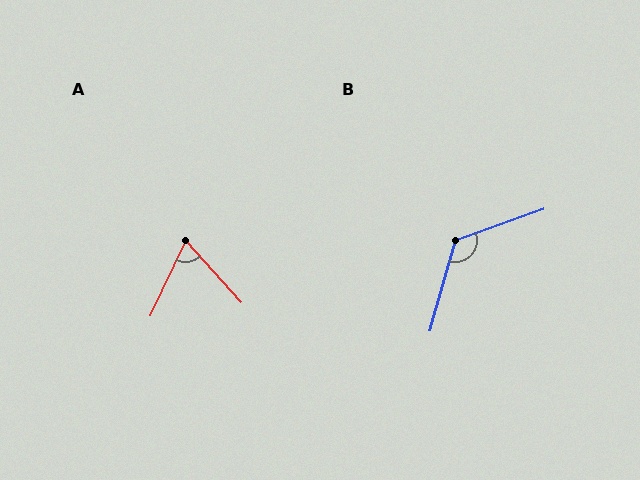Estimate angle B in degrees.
Approximately 125 degrees.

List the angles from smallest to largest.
A (67°), B (125°).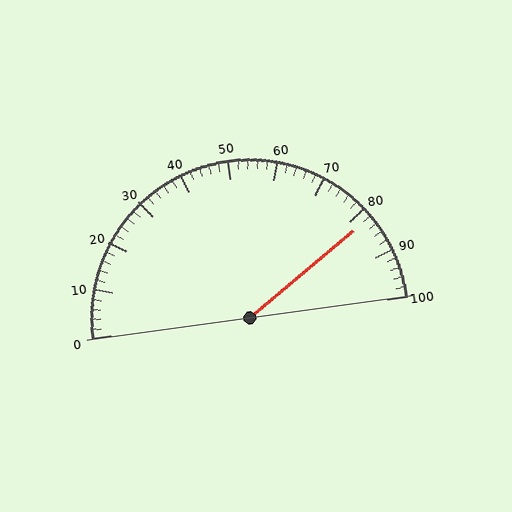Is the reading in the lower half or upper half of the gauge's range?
The reading is in the upper half of the range (0 to 100).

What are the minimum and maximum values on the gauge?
The gauge ranges from 0 to 100.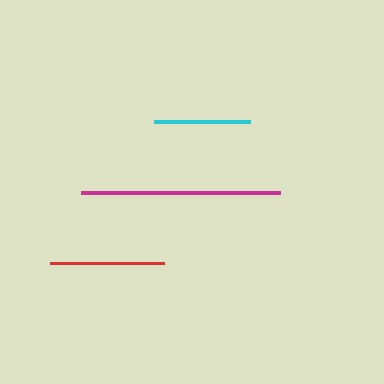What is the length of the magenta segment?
The magenta segment is approximately 200 pixels long.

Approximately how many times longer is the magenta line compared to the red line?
The magenta line is approximately 1.8 times the length of the red line.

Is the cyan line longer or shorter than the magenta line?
The magenta line is longer than the cyan line.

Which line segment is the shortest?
The cyan line is the shortest at approximately 97 pixels.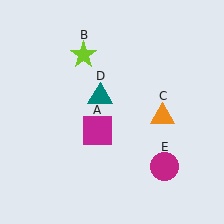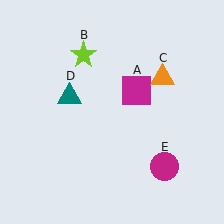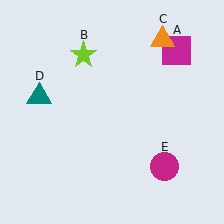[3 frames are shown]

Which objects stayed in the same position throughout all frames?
Lime star (object B) and magenta circle (object E) remained stationary.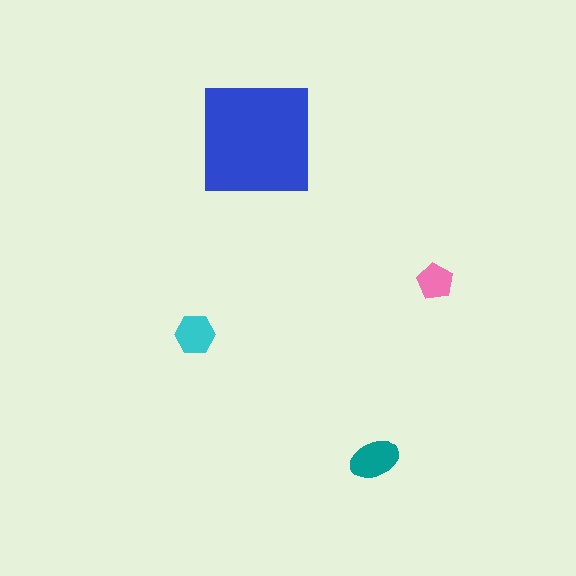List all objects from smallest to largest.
The pink pentagon, the cyan hexagon, the teal ellipse, the blue square.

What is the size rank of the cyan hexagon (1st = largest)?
3rd.